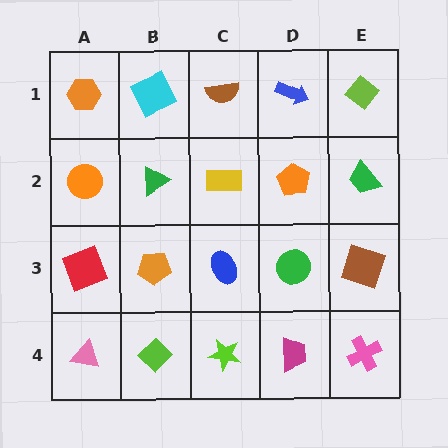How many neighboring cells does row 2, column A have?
3.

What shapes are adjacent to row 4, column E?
A brown square (row 3, column E), a magenta trapezoid (row 4, column D).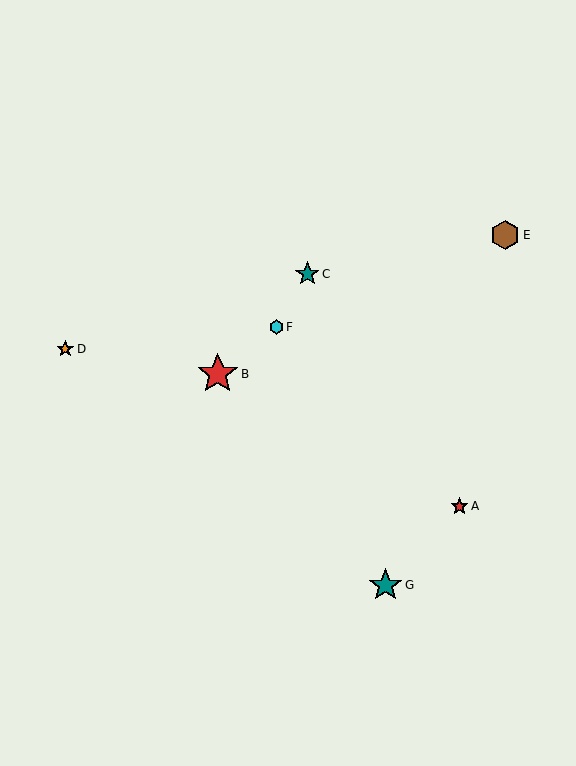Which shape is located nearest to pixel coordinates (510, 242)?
The brown hexagon (labeled E) at (505, 235) is nearest to that location.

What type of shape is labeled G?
Shape G is a teal star.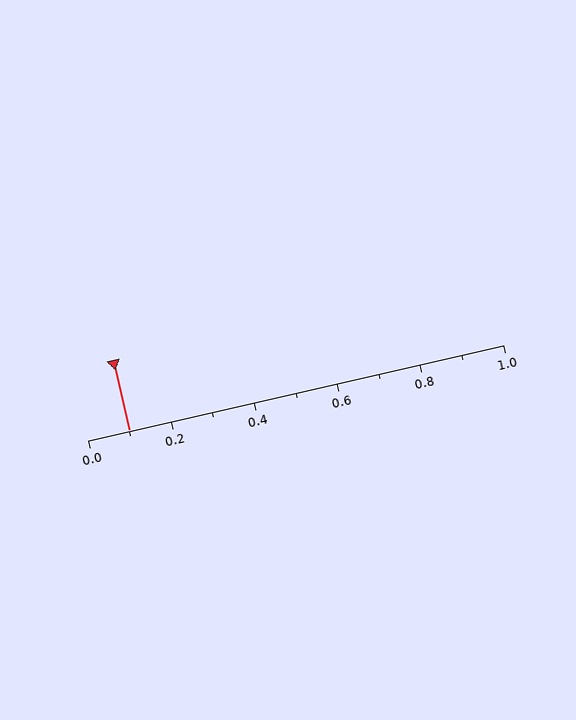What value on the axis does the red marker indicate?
The marker indicates approximately 0.1.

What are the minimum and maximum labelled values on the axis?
The axis runs from 0.0 to 1.0.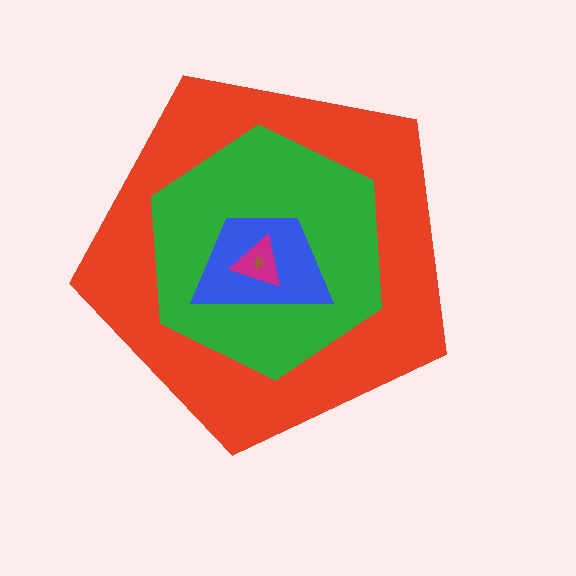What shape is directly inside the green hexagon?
The blue trapezoid.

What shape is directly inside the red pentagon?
The green hexagon.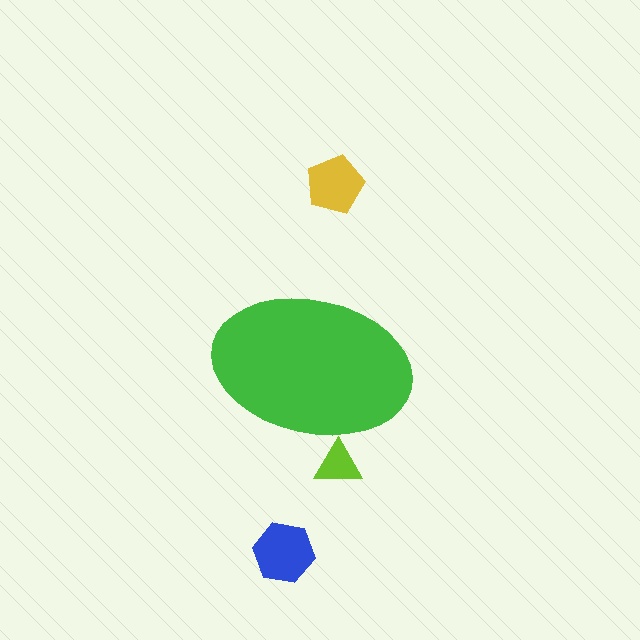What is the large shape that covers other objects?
A green ellipse.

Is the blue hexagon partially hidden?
No, the blue hexagon is fully visible.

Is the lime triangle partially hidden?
Yes, the lime triangle is partially hidden behind the green ellipse.